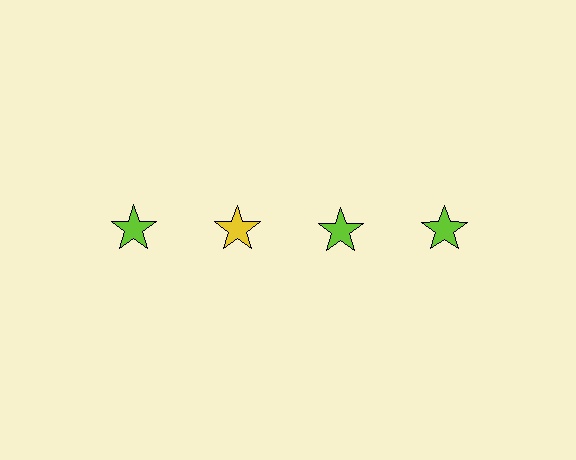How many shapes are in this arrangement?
There are 4 shapes arranged in a grid pattern.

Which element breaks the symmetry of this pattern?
The yellow star in the top row, second from left column breaks the symmetry. All other shapes are lime stars.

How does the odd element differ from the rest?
It has a different color: yellow instead of lime.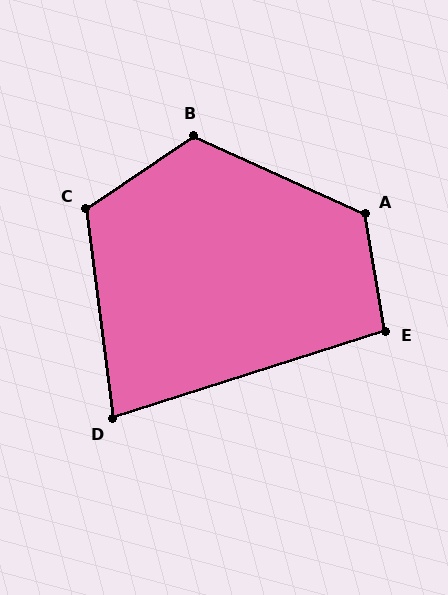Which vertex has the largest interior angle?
A, at approximately 124 degrees.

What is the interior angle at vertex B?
Approximately 122 degrees (obtuse).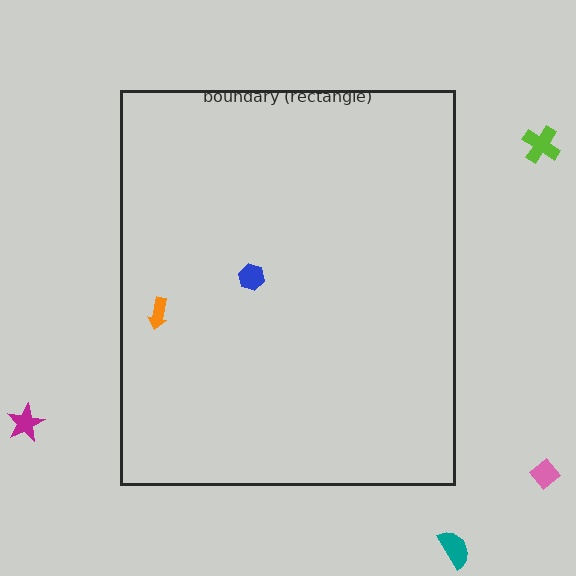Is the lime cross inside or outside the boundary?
Outside.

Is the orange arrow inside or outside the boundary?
Inside.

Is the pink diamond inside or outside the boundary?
Outside.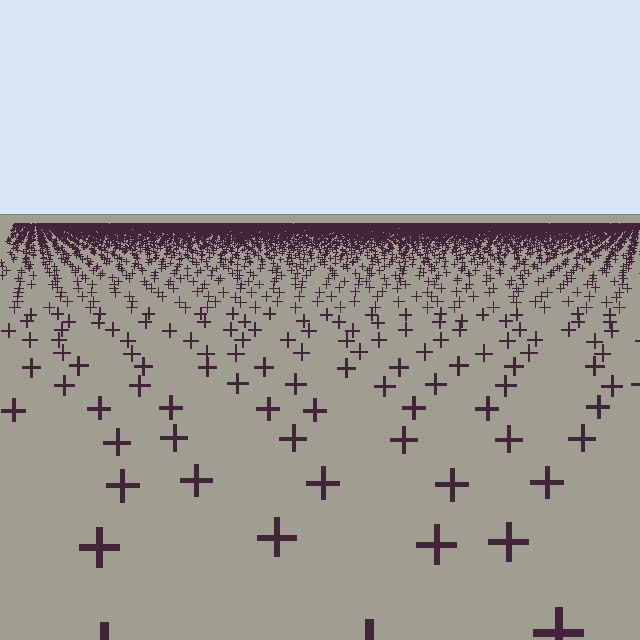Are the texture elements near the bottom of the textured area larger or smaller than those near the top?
Larger. Near the bottom, elements are closer to the viewer and appear at a bigger on-screen size.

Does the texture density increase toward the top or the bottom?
Density increases toward the top.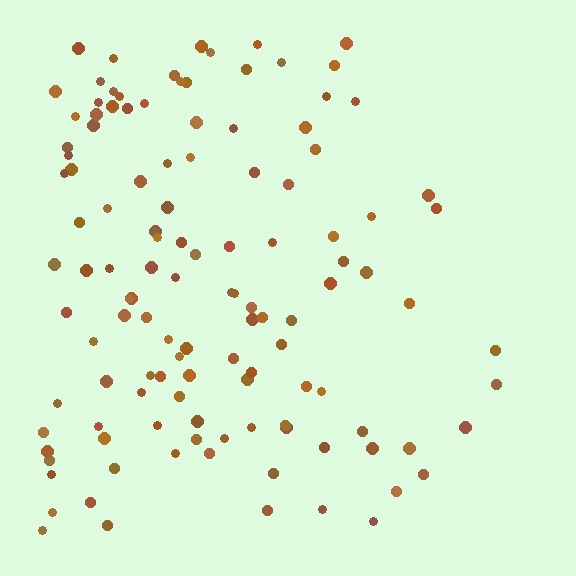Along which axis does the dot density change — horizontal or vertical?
Horizontal.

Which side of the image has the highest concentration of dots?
The left.